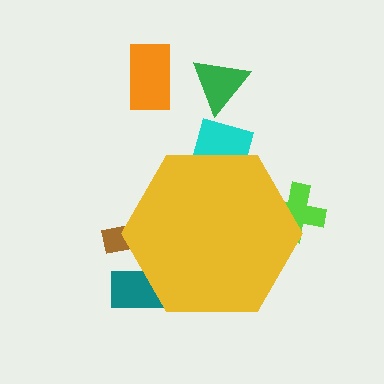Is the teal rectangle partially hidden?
Yes, the teal rectangle is partially hidden behind the yellow hexagon.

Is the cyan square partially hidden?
Yes, the cyan square is partially hidden behind the yellow hexagon.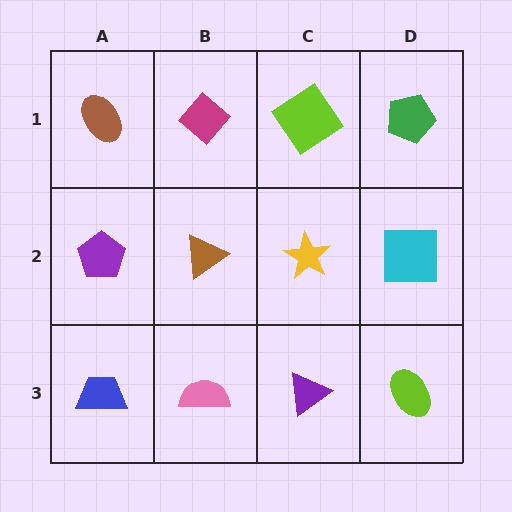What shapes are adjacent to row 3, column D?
A cyan square (row 2, column D), a purple triangle (row 3, column C).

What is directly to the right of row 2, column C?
A cyan square.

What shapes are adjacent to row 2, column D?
A green pentagon (row 1, column D), a lime ellipse (row 3, column D), a yellow star (row 2, column C).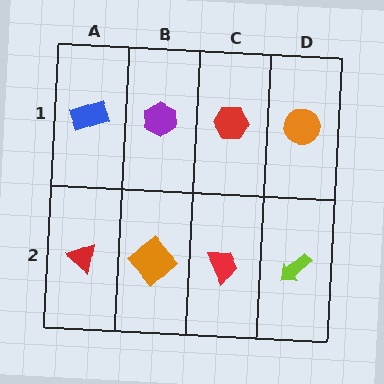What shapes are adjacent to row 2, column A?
A blue rectangle (row 1, column A), an orange diamond (row 2, column B).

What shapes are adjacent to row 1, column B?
An orange diamond (row 2, column B), a blue rectangle (row 1, column A), a red hexagon (row 1, column C).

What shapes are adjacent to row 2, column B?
A purple hexagon (row 1, column B), a red triangle (row 2, column A), a red trapezoid (row 2, column C).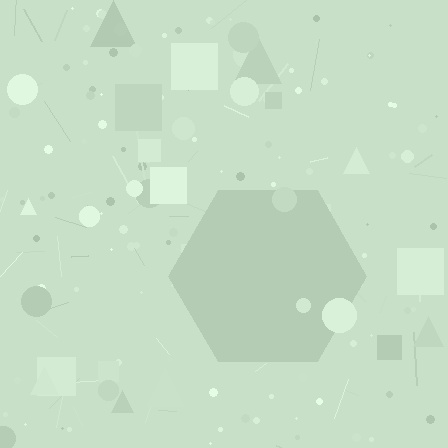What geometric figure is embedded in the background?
A hexagon is embedded in the background.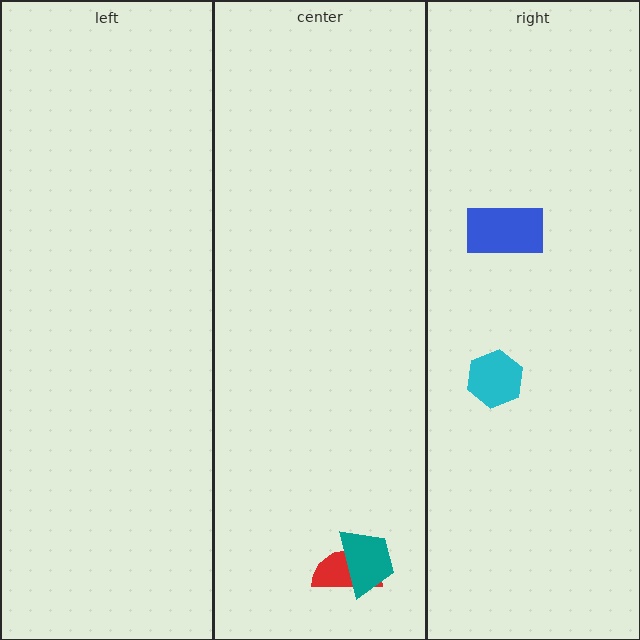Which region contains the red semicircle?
The center region.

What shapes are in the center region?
The red semicircle, the teal trapezoid.